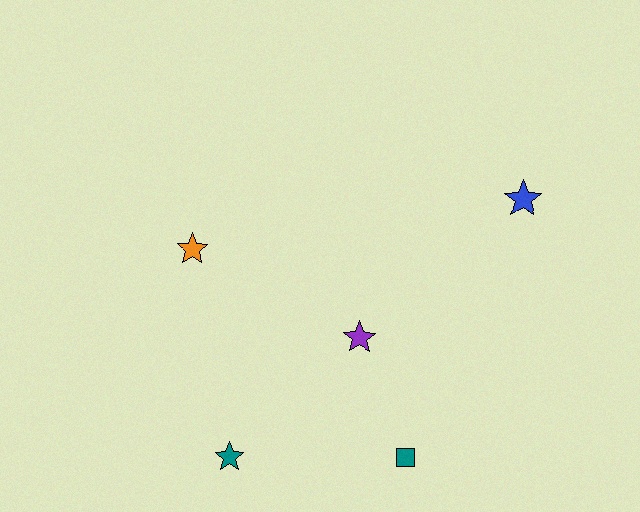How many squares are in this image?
There is 1 square.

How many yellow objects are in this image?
There are no yellow objects.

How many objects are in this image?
There are 5 objects.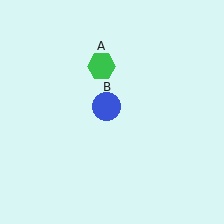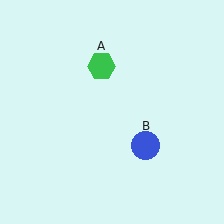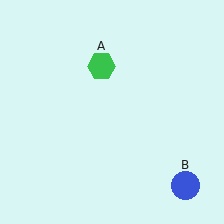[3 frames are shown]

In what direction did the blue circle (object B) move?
The blue circle (object B) moved down and to the right.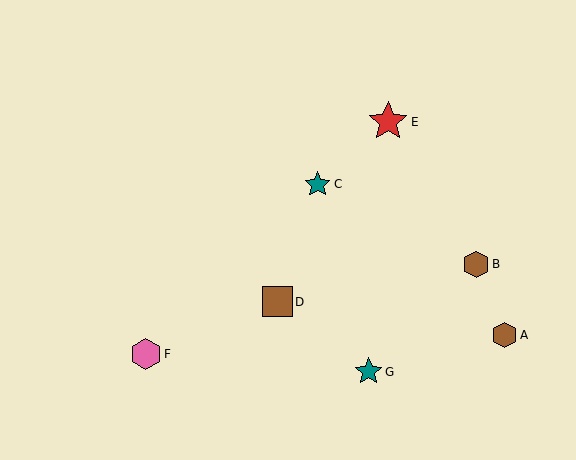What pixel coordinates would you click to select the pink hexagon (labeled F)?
Click at (146, 354) to select the pink hexagon F.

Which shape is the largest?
The red star (labeled E) is the largest.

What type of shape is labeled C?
Shape C is a teal star.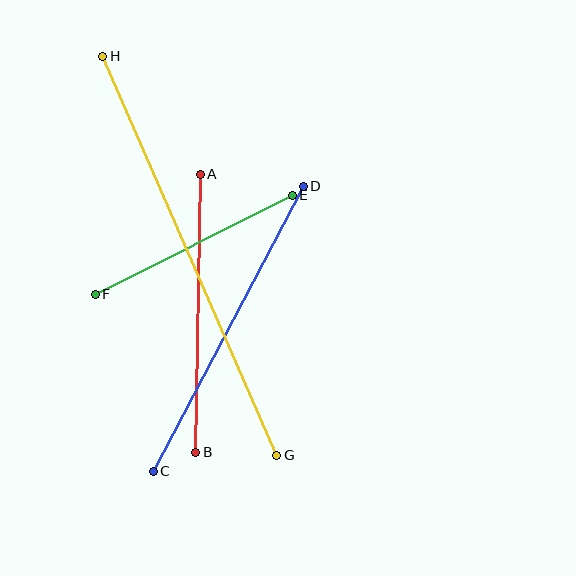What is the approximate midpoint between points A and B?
The midpoint is at approximately (198, 313) pixels.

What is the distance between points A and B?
The distance is approximately 278 pixels.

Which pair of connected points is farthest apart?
Points G and H are farthest apart.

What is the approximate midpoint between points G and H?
The midpoint is at approximately (190, 256) pixels.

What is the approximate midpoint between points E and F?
The midpoint is at approximately (194, 245) pixels.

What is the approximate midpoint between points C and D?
The midpoint is at approximately (228, 329) pixels.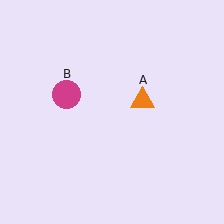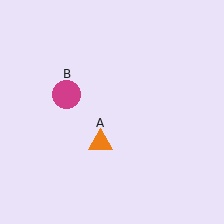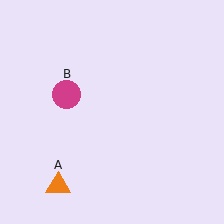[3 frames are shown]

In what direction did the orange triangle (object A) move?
The orange triangle (object A) moved down and to the left.